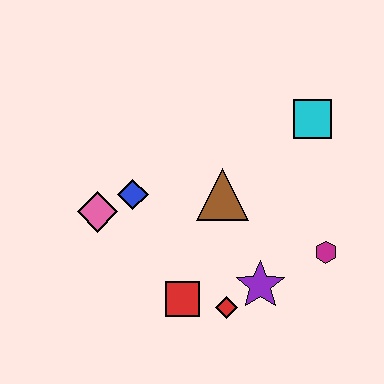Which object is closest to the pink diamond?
The blue diamond is closest to the pink diamond.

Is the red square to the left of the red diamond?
Yes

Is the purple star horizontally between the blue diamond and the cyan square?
Yes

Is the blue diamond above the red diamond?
Yes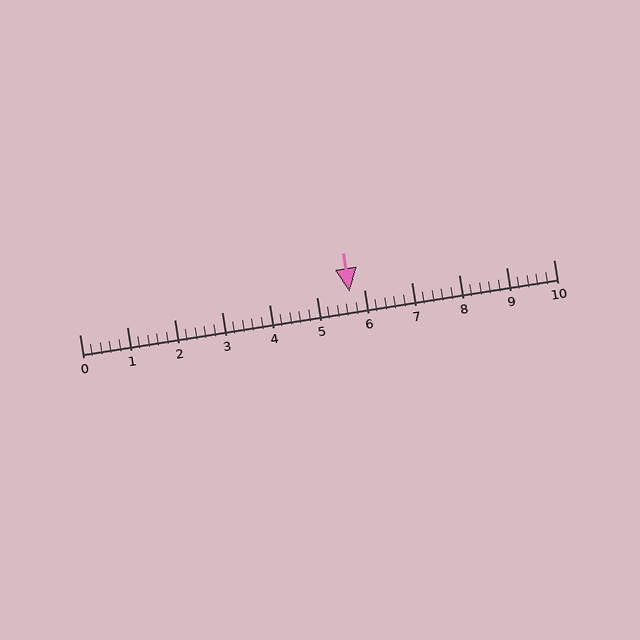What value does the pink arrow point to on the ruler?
The pink arrow points to approximately 5.7.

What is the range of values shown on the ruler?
The ruler shows values from 0 to 10.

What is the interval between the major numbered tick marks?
The major tick marks are spaced 1 units apart.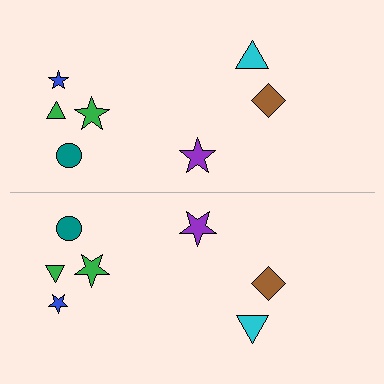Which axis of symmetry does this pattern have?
The pattern has a horizontal axis of symmetry running through the center of the image.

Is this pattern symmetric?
Yes, this pattern has bilateral (reflection) symmetry.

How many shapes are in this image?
There are 14 shapes in this image.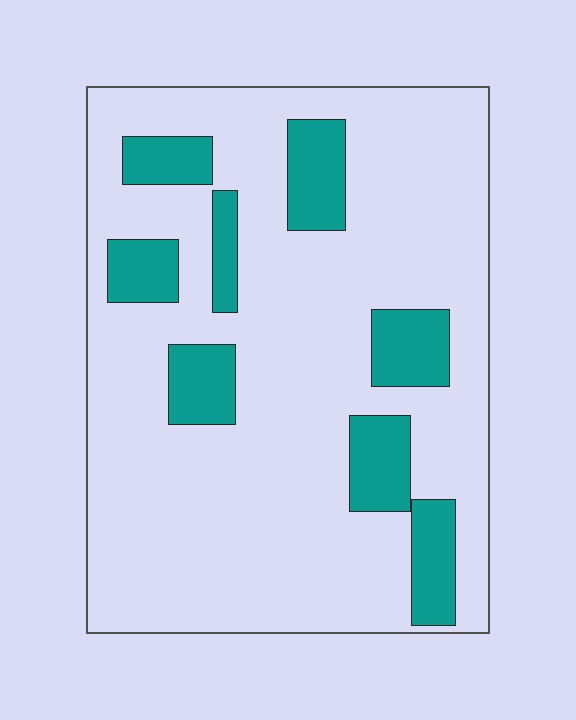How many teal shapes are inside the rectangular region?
8.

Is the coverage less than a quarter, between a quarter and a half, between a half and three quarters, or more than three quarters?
Less than a quarter.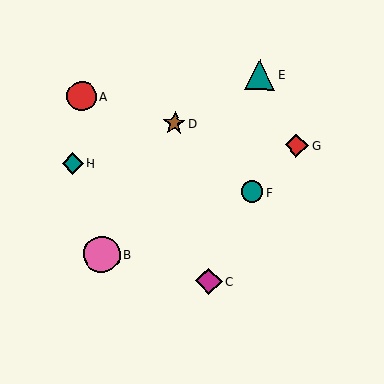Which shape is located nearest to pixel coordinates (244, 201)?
The teal circle (labeled F) at (252, 192) is nearest to that location.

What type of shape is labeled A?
Shape A is a red circle.